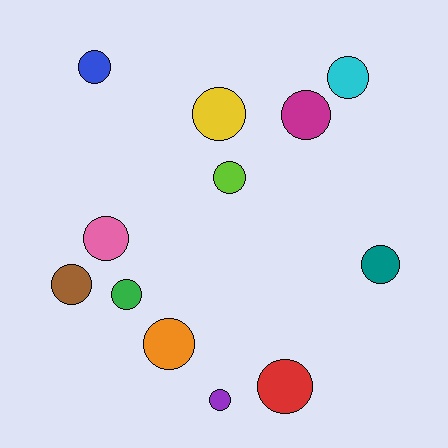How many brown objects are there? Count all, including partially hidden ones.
There is 1 brown object.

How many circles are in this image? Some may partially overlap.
There are 12 circles.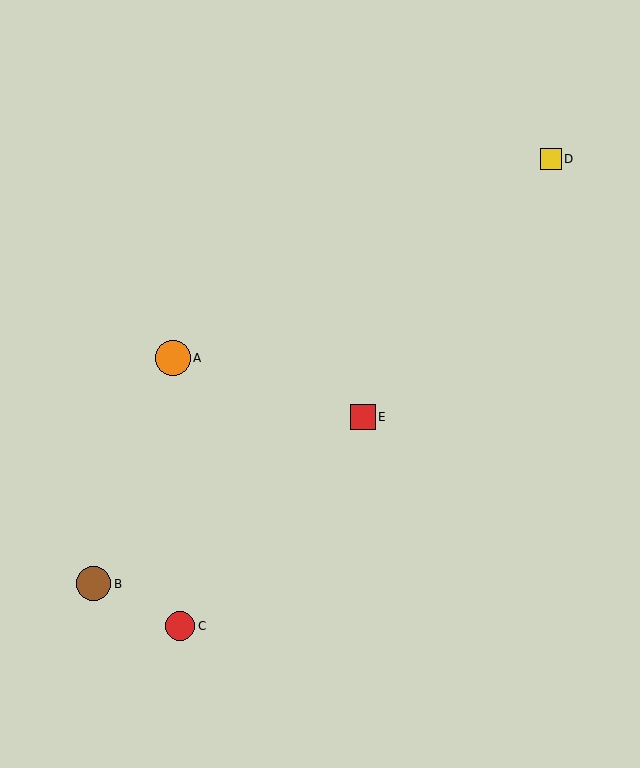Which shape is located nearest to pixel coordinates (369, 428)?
The red square (labeled E) at (363, 417) is nearest to that location.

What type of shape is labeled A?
Shape A is an orange circle.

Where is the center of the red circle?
The center of the red circle is at (180, 626).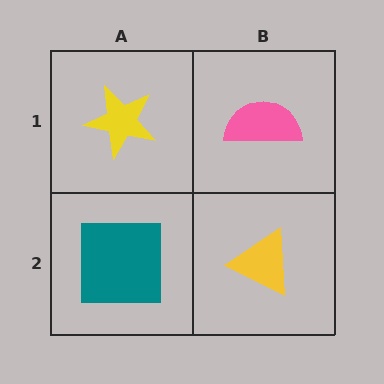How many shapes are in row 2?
2 shapes.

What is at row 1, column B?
A pink semicircle.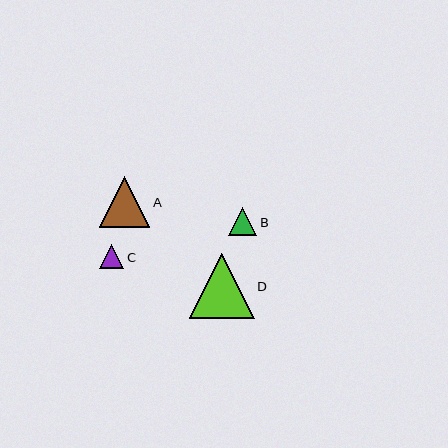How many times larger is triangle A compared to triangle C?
Triangle A is approximately 2.1 times the size of triangle C.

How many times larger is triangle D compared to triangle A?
Triangle D is approximately 1.3 times the size of triangle A.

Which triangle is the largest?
Triangle D is the largest with a size of approximately 65 pixels.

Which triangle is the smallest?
Triangle C is the smallest with a size of approximately 24 pixels.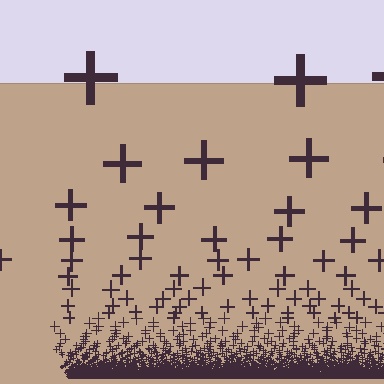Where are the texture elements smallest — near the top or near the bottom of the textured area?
Near the bottom.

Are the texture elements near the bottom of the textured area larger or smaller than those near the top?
Smaller. The gradient is inverted — elements near the bottom are smaller and denser.